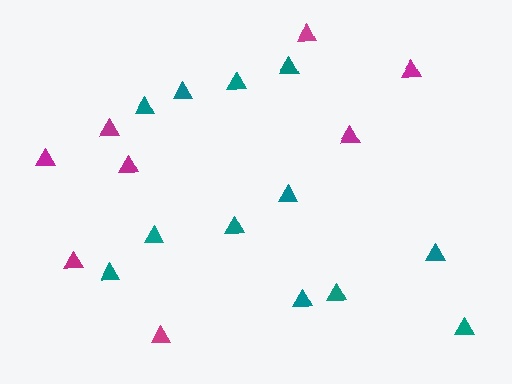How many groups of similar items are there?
There are 2 groups: one group of teal triangles (12) and one group of magenta triangles (8).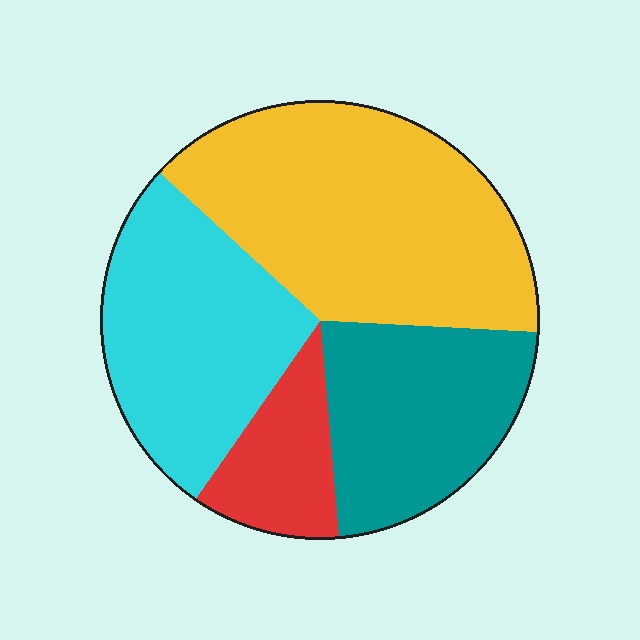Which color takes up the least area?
Red, at roughly 10%.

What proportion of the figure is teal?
Teal covers about 25% of the figure.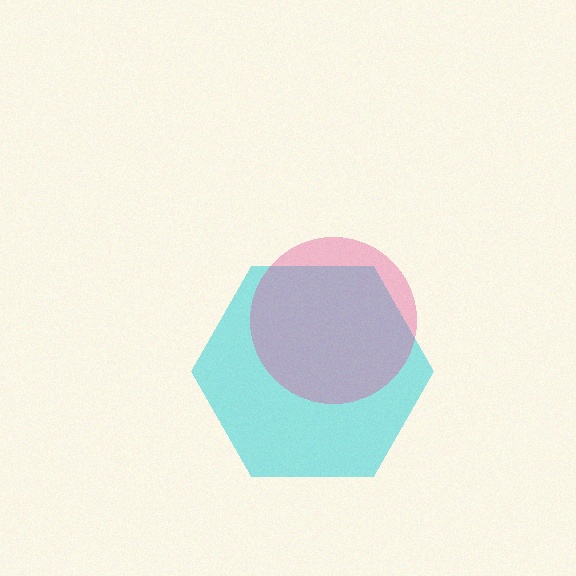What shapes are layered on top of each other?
The layered shapes are: a cyan hexagon, a pink circle.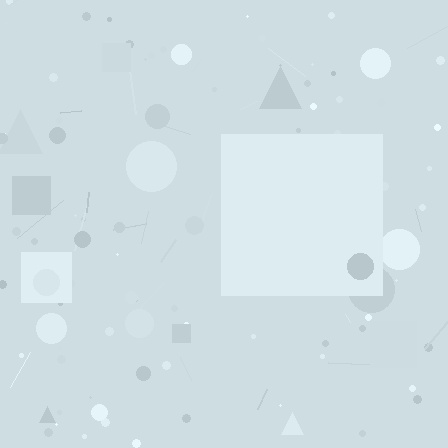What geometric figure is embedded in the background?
A square is embedded in the background.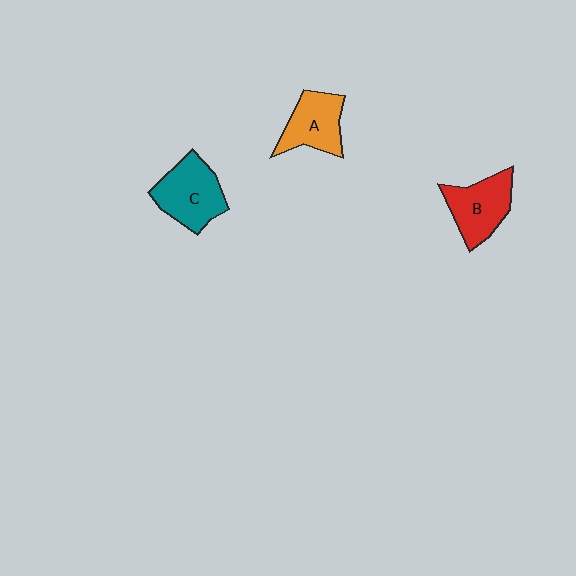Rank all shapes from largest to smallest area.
From largest to smallest: C (teal), B (red), A (orange).